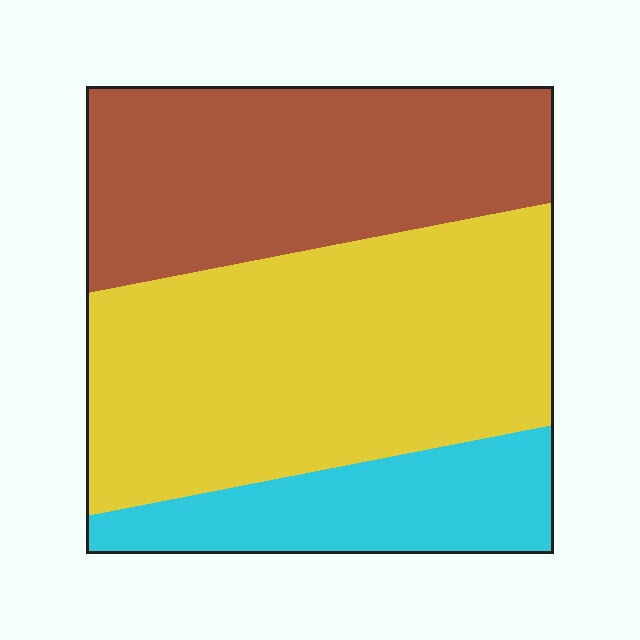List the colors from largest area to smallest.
From largest to smallest: yellow, brown, cyan.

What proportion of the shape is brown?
Brown takes up about one third (1/3) of the shape.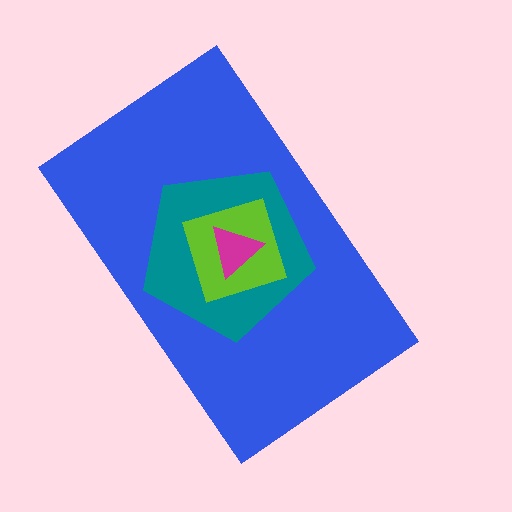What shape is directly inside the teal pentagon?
The lime square.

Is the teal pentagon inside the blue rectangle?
Yes.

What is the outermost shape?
The blue rectangle.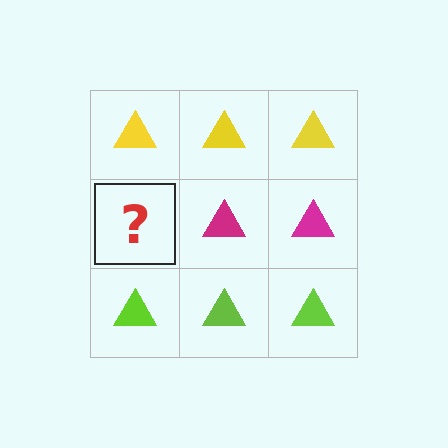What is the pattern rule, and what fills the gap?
The rule is that each row has a consistent color. The gap should be filled with a magenta triangle.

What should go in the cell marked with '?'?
The missing cell should contain a magenta triangle.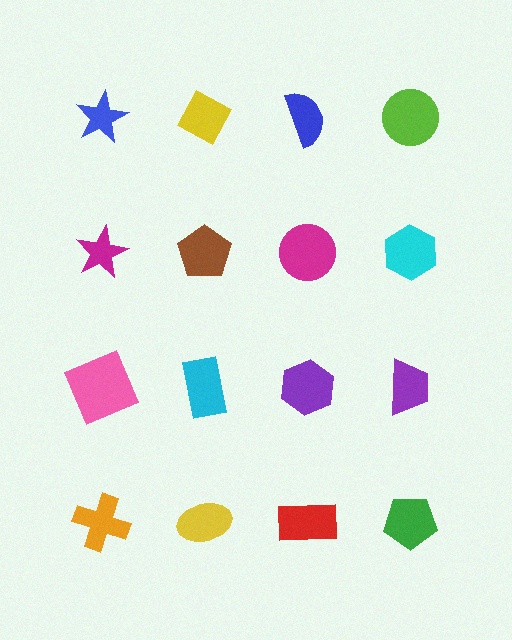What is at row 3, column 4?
A purple trapezoid.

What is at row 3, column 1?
A pink square.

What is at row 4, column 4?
A green pentagon.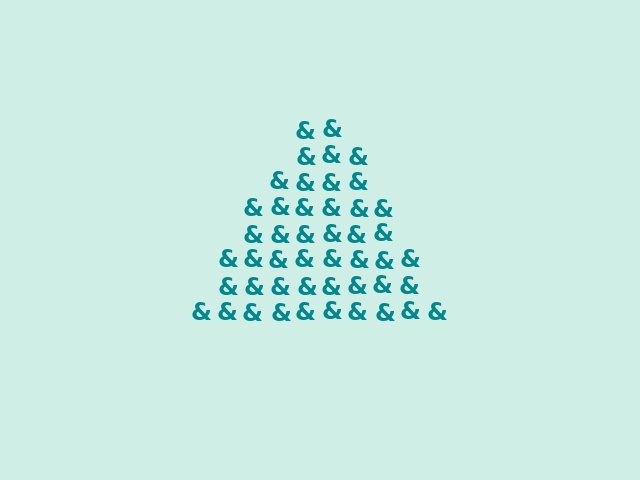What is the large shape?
The large shape is a triangle.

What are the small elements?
The small elements are ampersands.